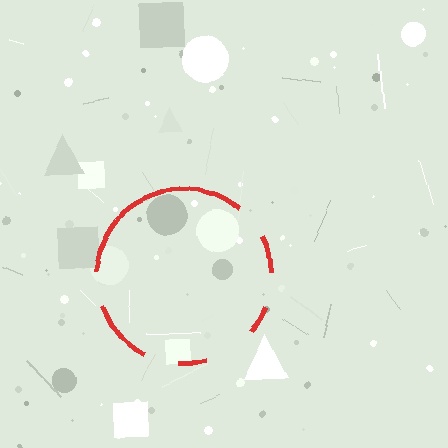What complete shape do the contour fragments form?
The contour fragments form a circle.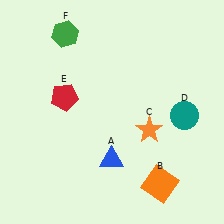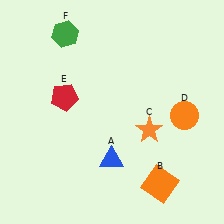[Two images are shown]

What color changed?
The circle (D) changed from teal in Image 1 to orange in Image 2.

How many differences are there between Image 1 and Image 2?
There is 1 difference between the two images.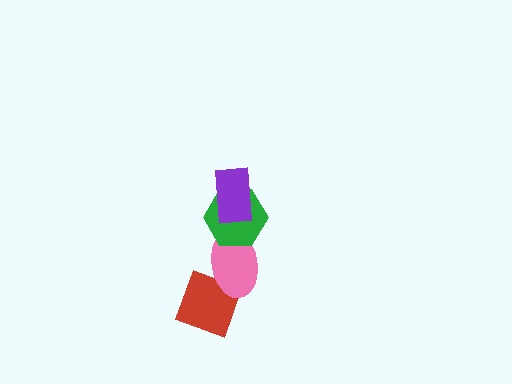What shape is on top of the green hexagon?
The purple rectangle is on top of the green hexagon.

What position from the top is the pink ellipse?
The pink ellipse is 3rd from the top.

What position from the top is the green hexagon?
The green hexagon is 2nd from the top.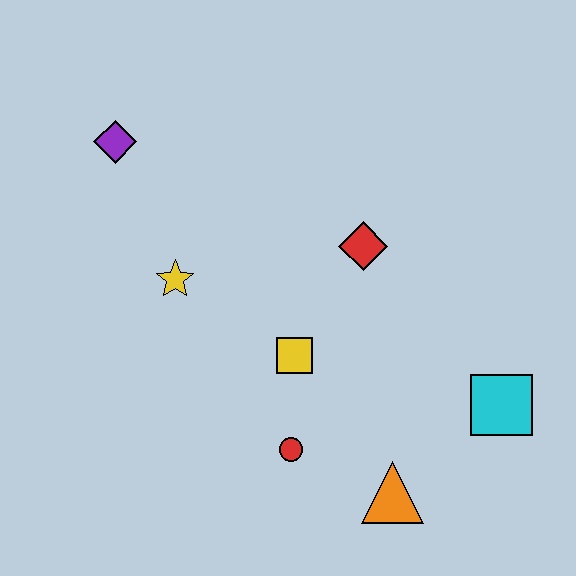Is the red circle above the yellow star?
No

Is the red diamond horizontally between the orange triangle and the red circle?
Yes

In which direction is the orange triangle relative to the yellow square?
The orange triangle is below the yellow square.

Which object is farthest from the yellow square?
The purple diamond is farthest from the yellow square.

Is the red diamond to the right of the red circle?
Yes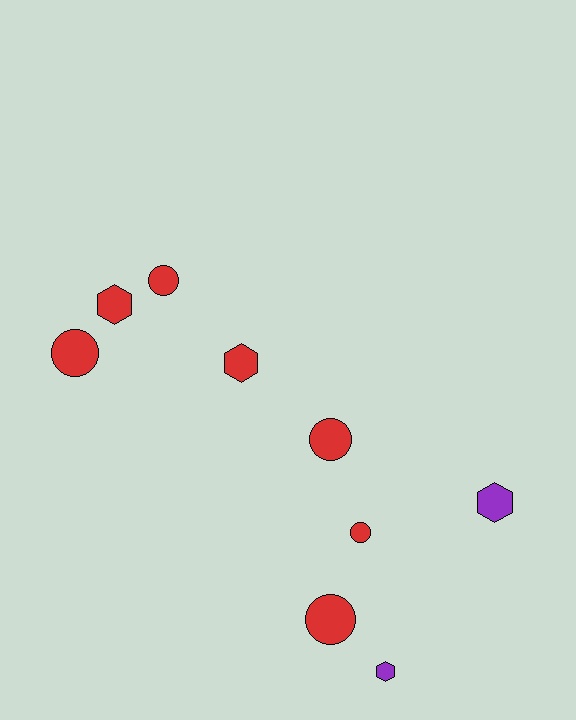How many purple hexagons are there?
There are 2 purple hexagons.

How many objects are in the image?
There are 9 objects.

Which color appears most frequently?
Red, with 7 objects.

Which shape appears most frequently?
Circle, with 5 objects.